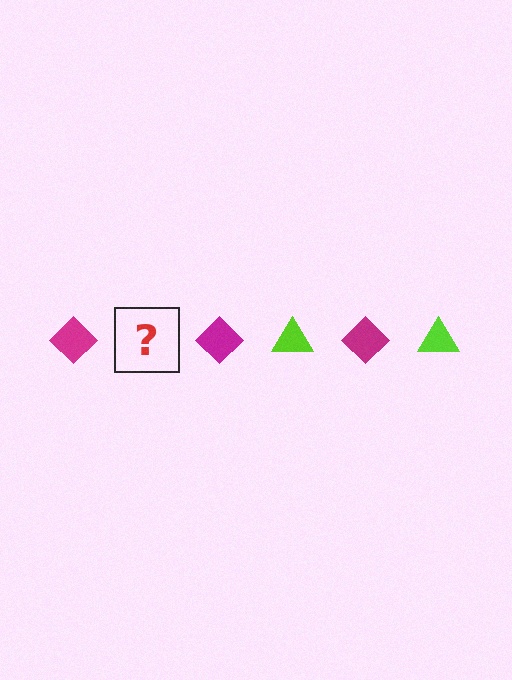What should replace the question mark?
The question mark should be replaced with a lime triangle.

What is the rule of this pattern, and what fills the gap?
The rule is that the pattern alternates between magenta diamond and lime triangle. The gap should be filled with a lime triangle.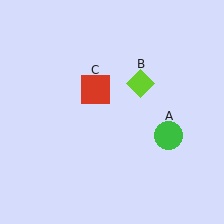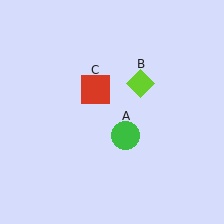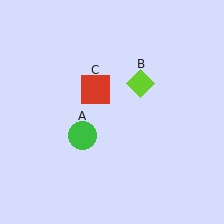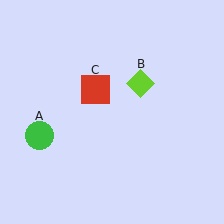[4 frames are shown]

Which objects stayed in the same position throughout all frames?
Lime diamond (object B) and red square (object C) remained stationary.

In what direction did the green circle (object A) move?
The green circle (object A) moved left.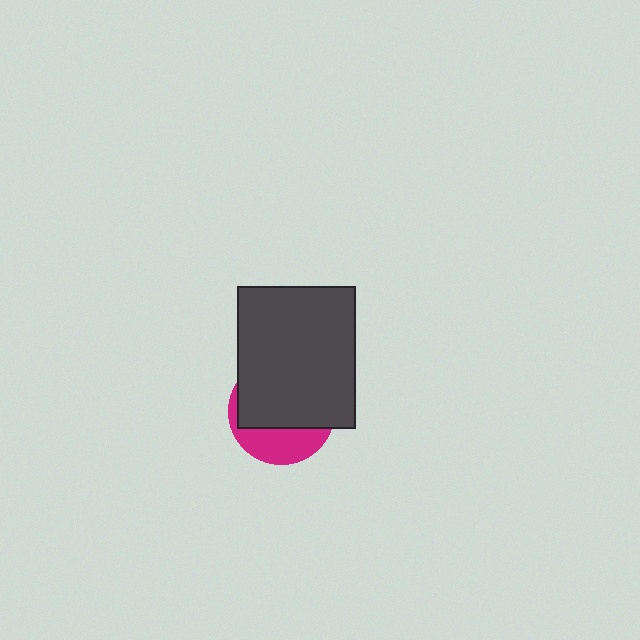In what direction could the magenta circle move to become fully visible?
The magenta circle could move down. That would shift it out from behind the dark gray rectangle entirely.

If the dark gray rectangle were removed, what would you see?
You would see the complete magenta circle.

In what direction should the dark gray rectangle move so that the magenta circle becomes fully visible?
The dark gray rectangle should move up. That is the shortest direction to clear the overlap and leave the magenta circle fully visible.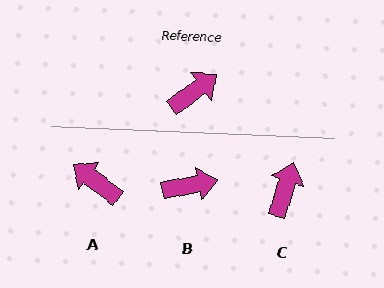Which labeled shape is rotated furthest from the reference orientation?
A, about 106 degrees away.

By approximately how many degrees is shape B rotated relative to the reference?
Approximately 27 degrees clockwise.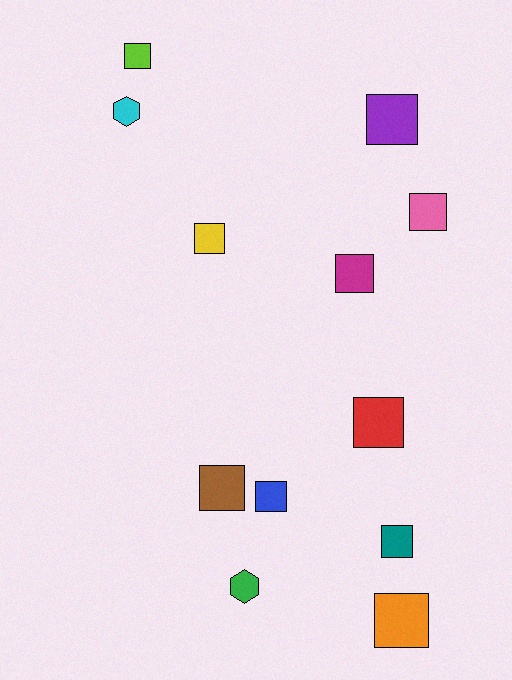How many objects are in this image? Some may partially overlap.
There are 12 objects.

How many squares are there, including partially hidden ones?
There are 10 squares.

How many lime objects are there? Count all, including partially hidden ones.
There is 1 lime object.